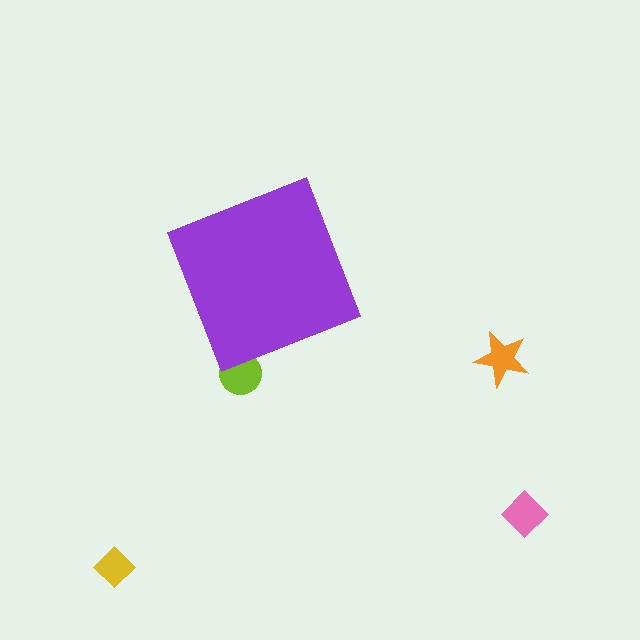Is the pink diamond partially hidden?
No, the pink diamond is fully visible.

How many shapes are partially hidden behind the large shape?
1 shape is partially hidden.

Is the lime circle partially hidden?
Yes, the lime circle is partially hidden behind the purple diamond.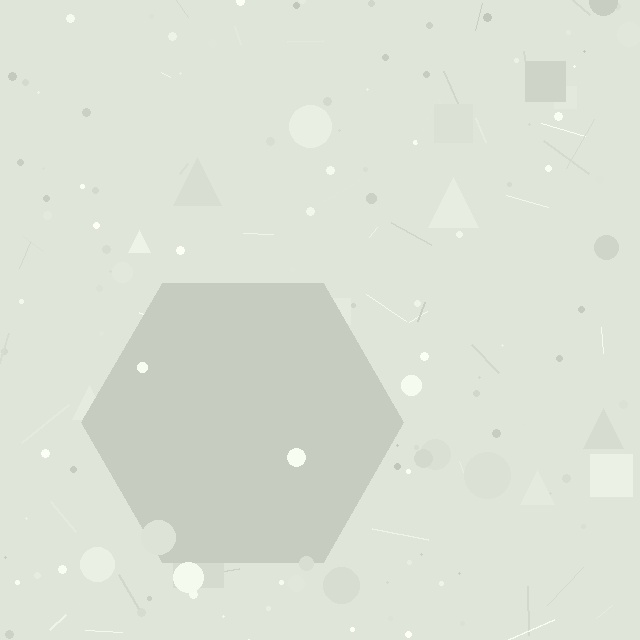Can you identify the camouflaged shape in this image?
The camouflaged shape is a hexagon.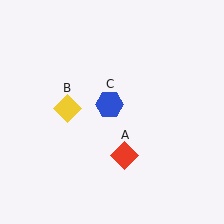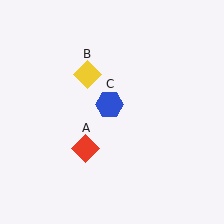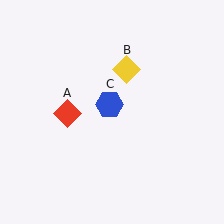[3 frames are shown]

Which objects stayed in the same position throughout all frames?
Blue hexagon (object C) remained stationary.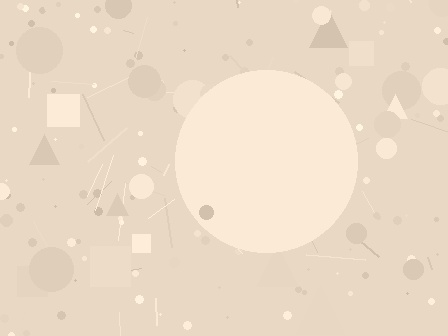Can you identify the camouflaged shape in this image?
The camouflaged shape is a circle.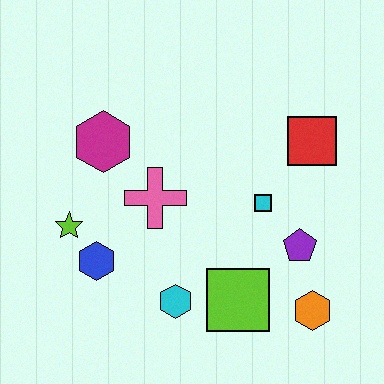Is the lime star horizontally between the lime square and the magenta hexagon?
No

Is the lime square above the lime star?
No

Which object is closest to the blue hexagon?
The lime star is closest to the blue hexagon.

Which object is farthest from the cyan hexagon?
The red square is farthest from the cyan hexagon.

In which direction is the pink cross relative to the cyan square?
The pink cross is to the left of the cyan square.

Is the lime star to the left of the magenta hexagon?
Yes